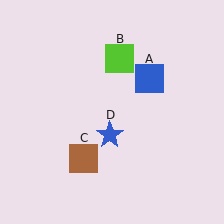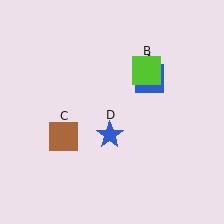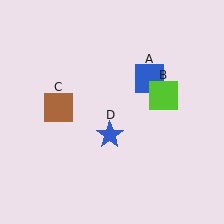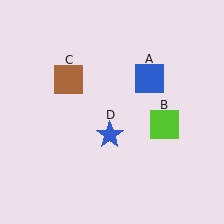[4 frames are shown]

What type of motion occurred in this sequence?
The lime square (object B), brown square (object C) rotated clockwise around the center of the scene.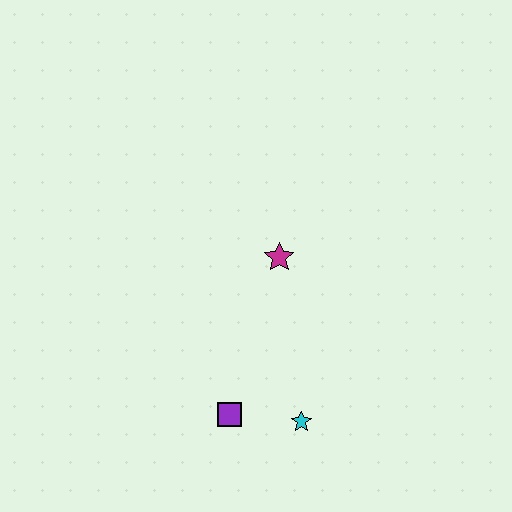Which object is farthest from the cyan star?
The magenta star is farthest from the cyan star.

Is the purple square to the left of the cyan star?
Yes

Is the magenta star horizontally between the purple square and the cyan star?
Yes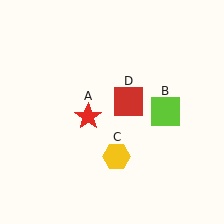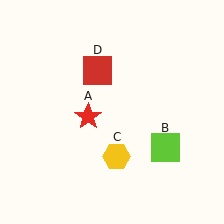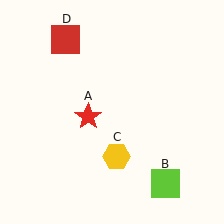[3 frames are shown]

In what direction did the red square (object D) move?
The red square (object D) moved up and to the left.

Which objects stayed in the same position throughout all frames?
Red star (object A) and yellow hexagon (object C) remained stationary.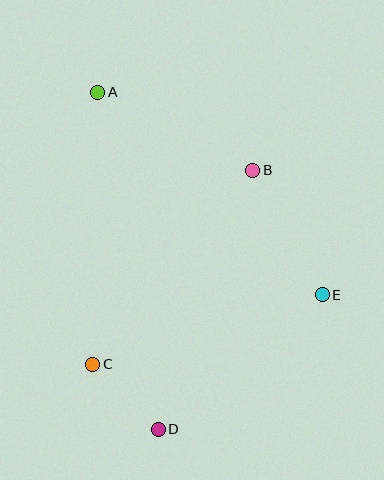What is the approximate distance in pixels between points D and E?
The distance between D and E is approximately 212 pixels.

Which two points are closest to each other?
Points C and D are closest to each other.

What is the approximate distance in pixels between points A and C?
The distance between A and C is approximately 272 pixels.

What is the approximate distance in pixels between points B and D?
The distance between B and D is approximately 276 pixels.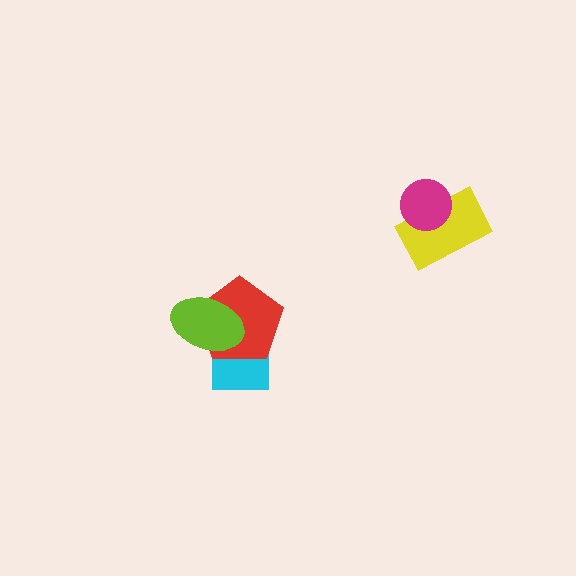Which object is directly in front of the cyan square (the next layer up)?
The red pentagon is directly in front of the cyan square.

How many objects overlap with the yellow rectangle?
1 object overlaps with the yellow rectangle.